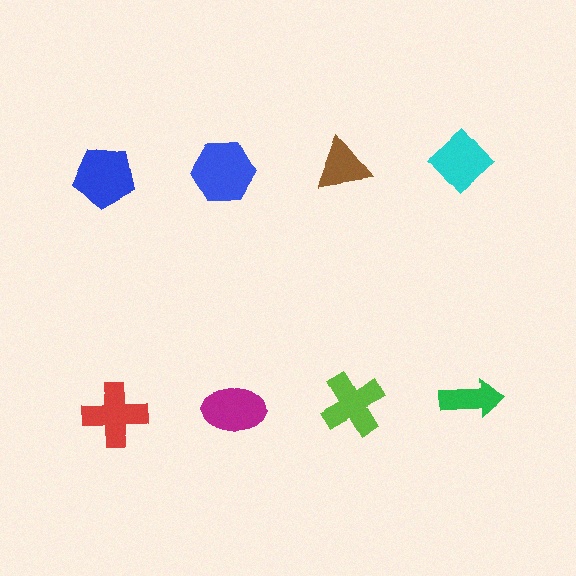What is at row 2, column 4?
A green arrow.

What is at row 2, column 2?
A magenta ellipse.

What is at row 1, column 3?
A brown triangle.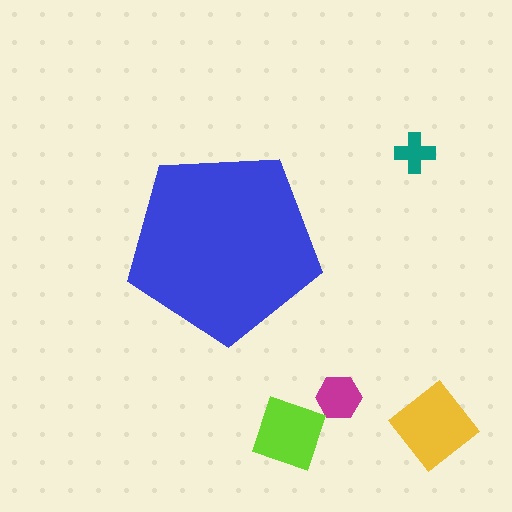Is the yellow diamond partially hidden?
No, the yellow diamond is fully visible.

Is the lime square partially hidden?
No, the lime square is fully visible.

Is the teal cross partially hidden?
No, the teal cross is fully visible.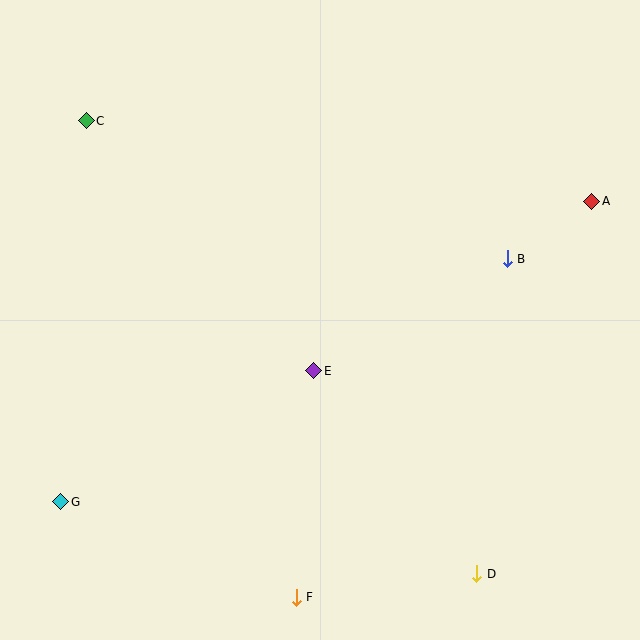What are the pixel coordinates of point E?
Point E is at (314, 371).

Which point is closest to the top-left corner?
Point C is closest to the top-left corner.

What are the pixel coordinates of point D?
Point D is at (477, 574).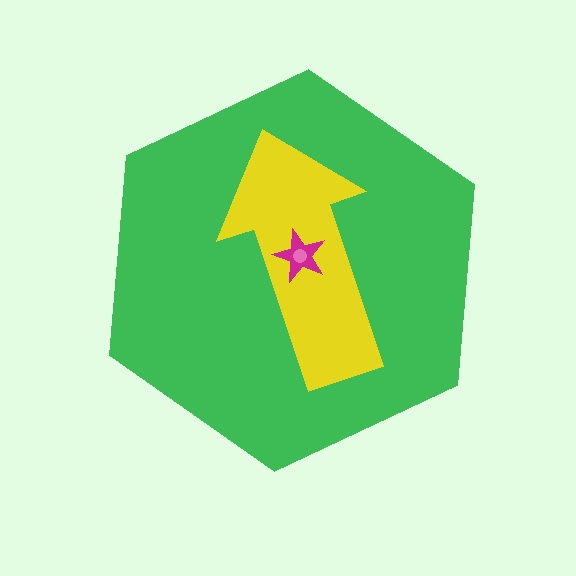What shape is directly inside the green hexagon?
The yellow arrow.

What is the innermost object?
The pink circle.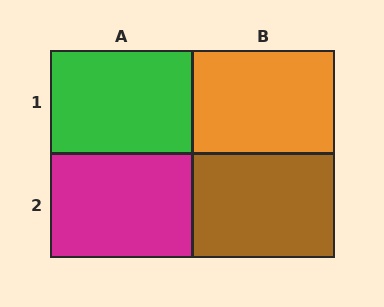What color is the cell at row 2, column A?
Magenta.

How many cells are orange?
1 cell is orange.